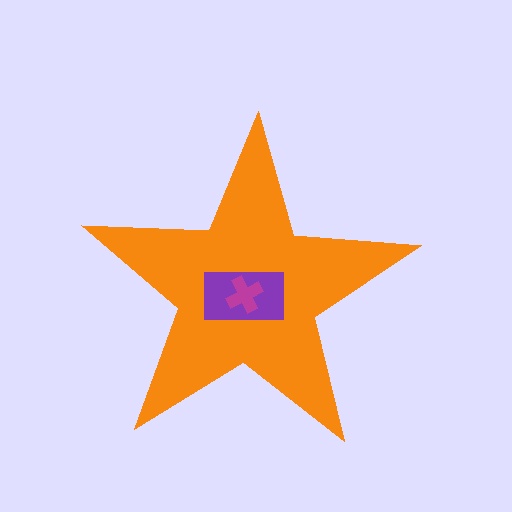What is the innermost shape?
The magenta cross.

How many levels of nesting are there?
3.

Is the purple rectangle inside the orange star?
Yes.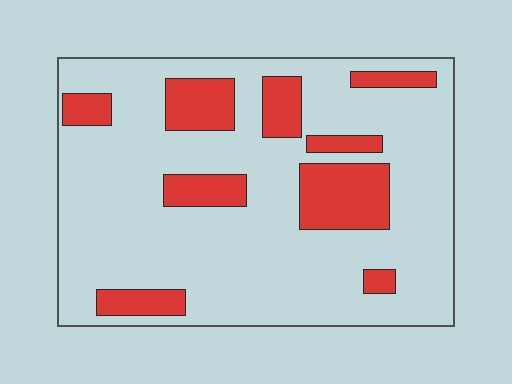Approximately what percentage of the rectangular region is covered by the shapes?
Approximately 20%.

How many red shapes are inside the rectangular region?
9.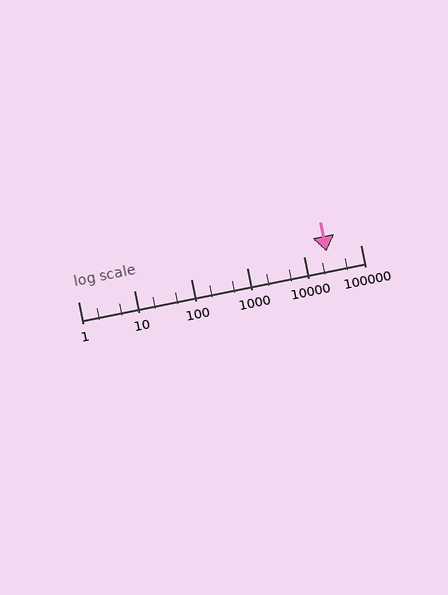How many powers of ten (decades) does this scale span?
The scale spans 5 decades, from 1 to 100000.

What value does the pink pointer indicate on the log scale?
The pointer indicates approximately 25000.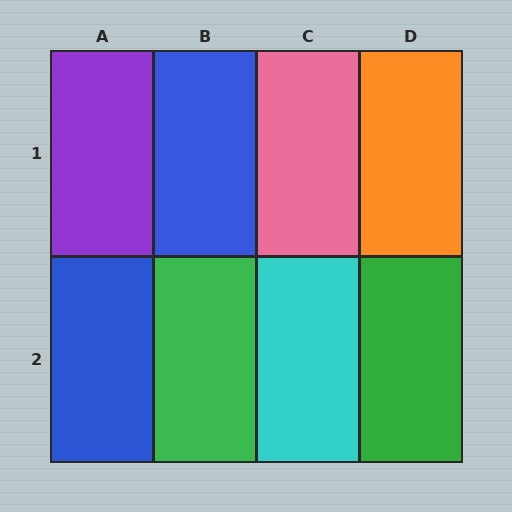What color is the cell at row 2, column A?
Blue.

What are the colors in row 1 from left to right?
Purple, blue, pink, orange.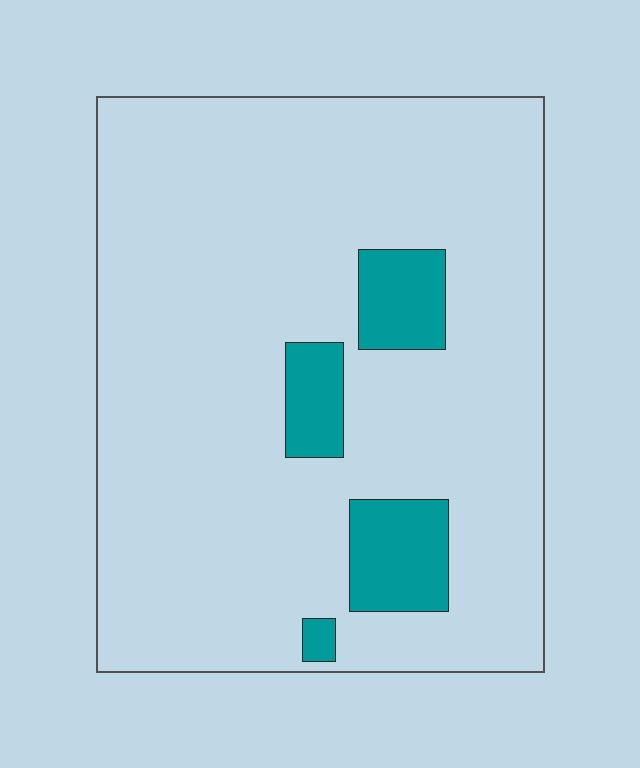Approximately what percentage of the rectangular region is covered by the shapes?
Approximately 10%.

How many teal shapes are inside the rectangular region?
4.